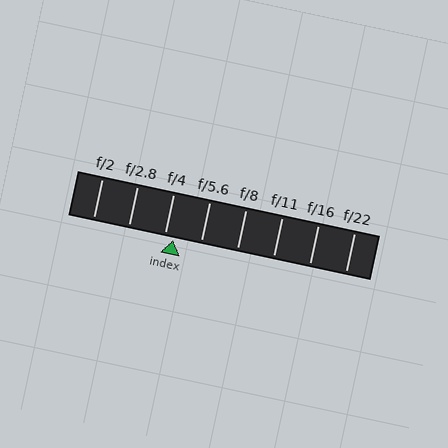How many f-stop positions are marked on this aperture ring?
There are 8 f-stop positions marked.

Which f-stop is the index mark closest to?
The index mark is closest to f/4.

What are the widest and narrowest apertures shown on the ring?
The widest aperture shown is f/2 and the narrowest is f/22.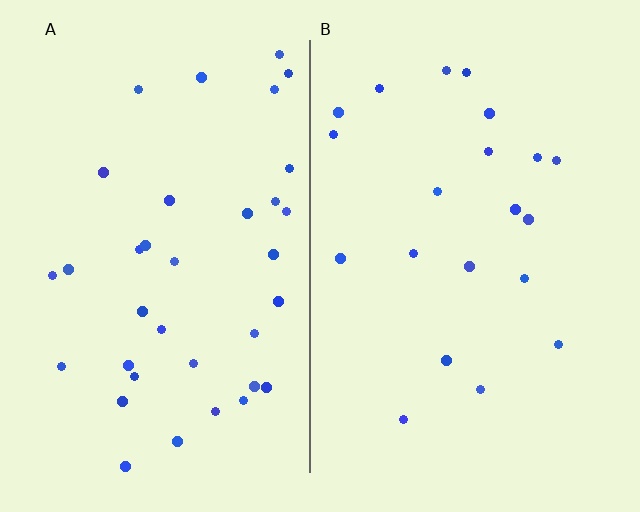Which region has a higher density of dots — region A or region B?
A (the left).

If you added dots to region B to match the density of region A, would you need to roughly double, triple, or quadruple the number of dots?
Approximately double.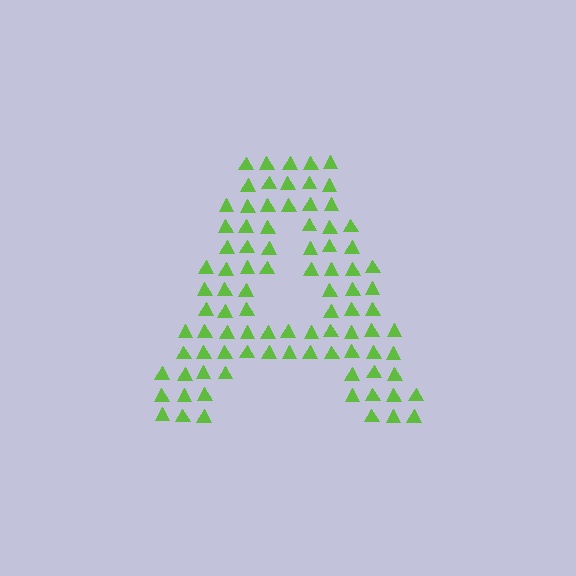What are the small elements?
The small elements are triangles.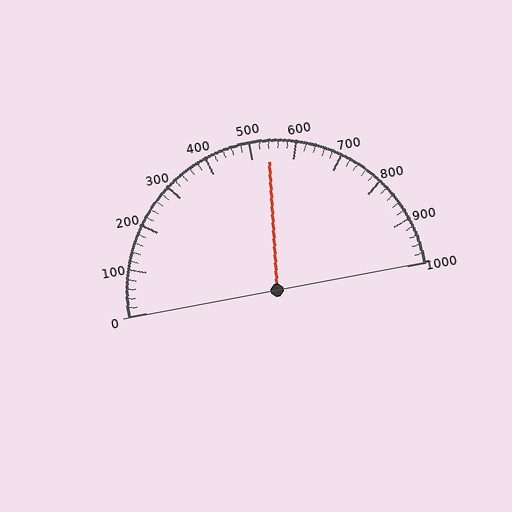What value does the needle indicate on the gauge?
The needle indicates approximately 540.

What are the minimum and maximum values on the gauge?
The gauge ranges from 0 to 1000.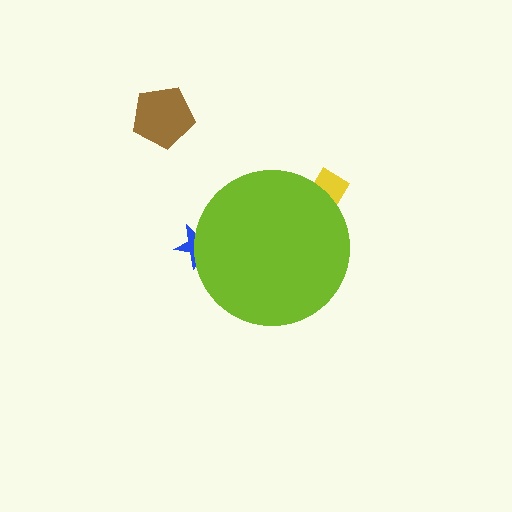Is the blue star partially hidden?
Yes, the blue star is partially hidden behind the lime circle.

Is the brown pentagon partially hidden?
No, the brown pentagon is fully visible.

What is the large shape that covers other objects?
A lime circle.